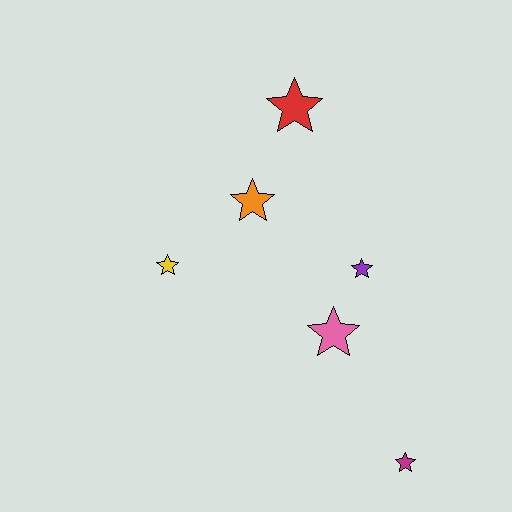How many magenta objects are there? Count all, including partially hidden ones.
There is 1 magenta object.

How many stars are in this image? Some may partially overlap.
There are 6 stars.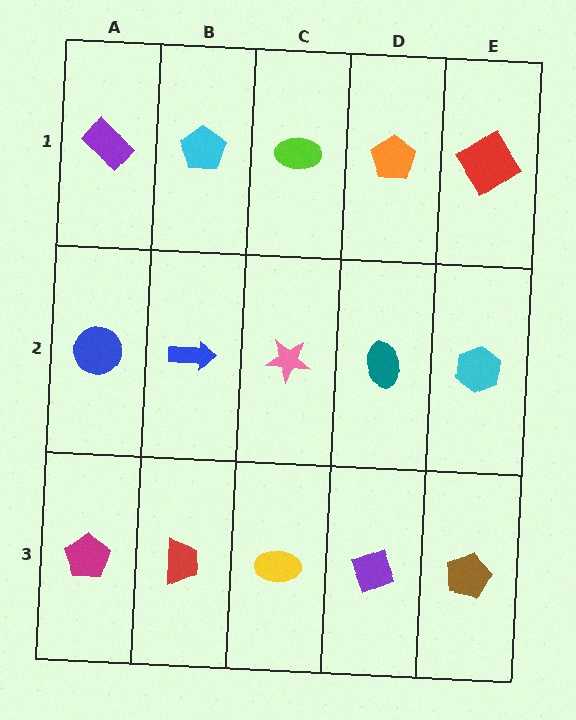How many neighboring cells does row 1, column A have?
2.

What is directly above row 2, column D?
An orange pentagon.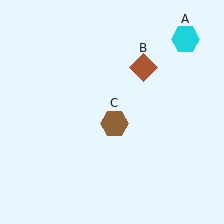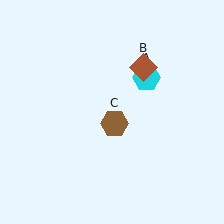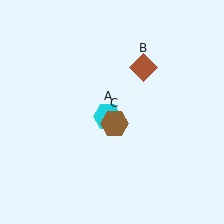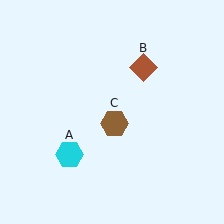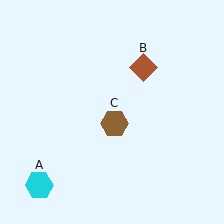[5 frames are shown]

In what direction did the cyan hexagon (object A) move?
The cyan hexagon (object A) moved down and to the left.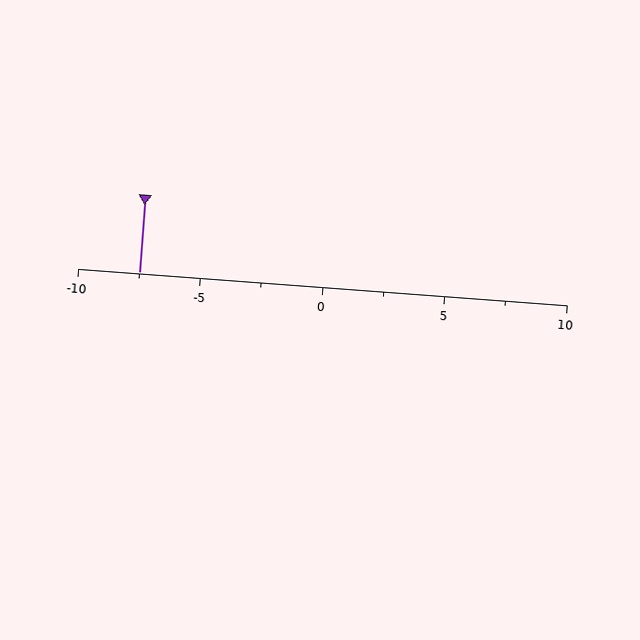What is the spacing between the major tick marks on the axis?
The major ticks are spaced 5 apart.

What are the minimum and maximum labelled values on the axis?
The axis runs from -10 to 10.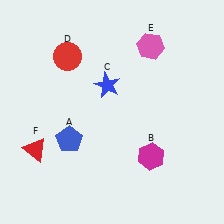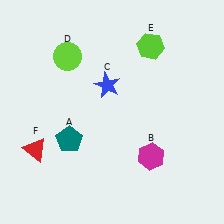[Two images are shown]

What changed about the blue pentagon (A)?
In Image 1, A is blue. In Image 2, it changed to teal.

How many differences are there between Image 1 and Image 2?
There are 3 differences between the two images.